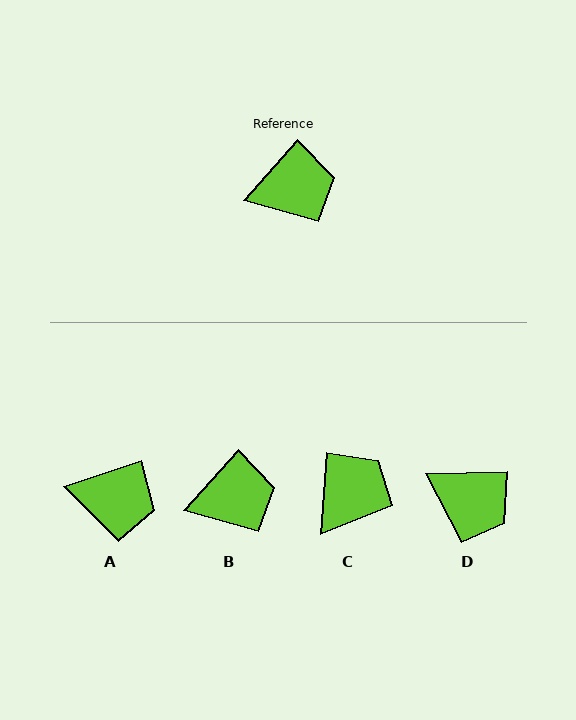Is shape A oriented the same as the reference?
No, it is off by about 29 degrees.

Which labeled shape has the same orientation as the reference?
B.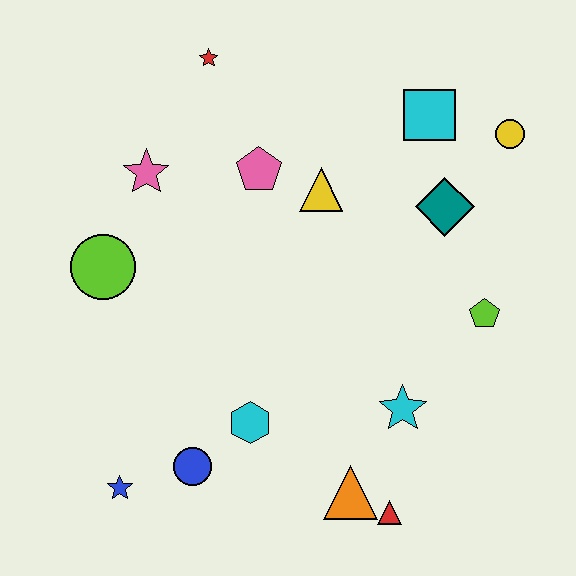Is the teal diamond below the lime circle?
No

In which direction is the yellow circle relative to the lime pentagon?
The yellow circle is above the lime pentagon.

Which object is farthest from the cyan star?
The red star is farthest from the cyan star.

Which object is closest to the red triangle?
The orange triangle is closest to the red triangle.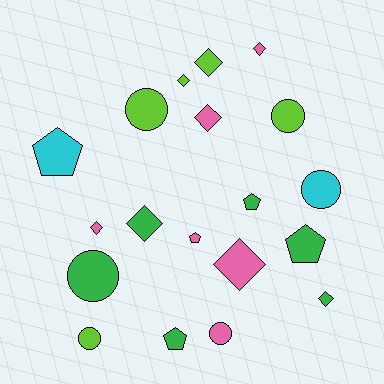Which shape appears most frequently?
Diamond, with 8 objects.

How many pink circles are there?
There is 1 pink circle.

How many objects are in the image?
There are 19 objects.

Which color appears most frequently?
Green, with 6 objects.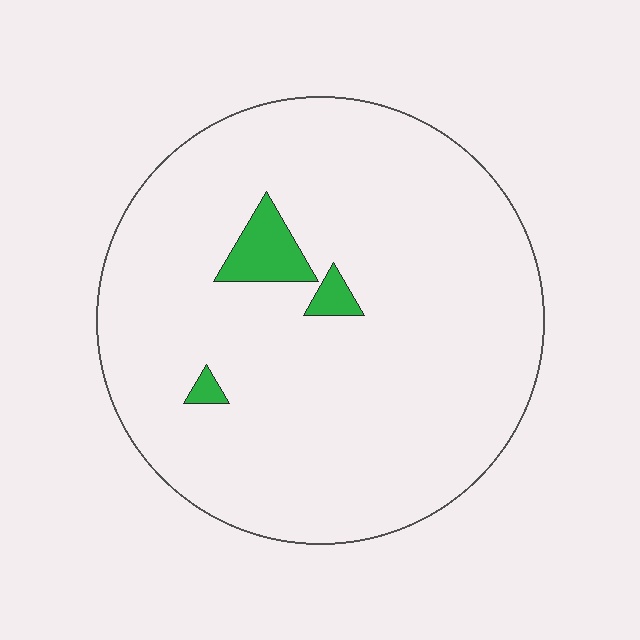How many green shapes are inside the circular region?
3.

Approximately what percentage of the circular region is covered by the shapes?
Approximately 5%.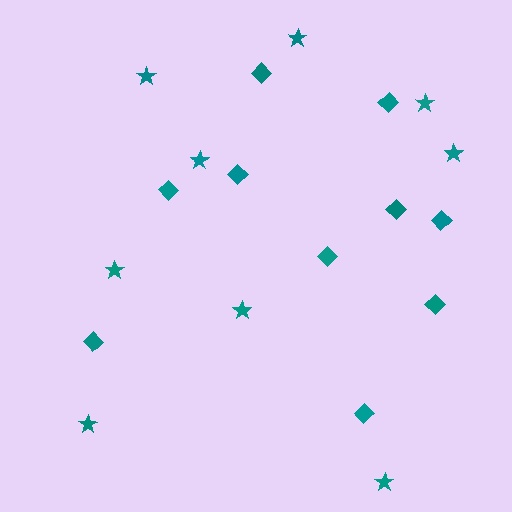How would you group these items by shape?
There are 2 groups: one group of stars (9) and one group of diamonds (10).